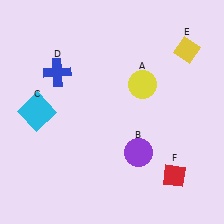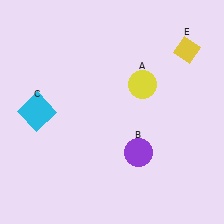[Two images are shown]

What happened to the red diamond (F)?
The red diamond (F) was removed in Image 2. It was in the bottom-right area of Image 1.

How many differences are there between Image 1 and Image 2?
There are 2 differences between the two images.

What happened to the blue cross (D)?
The blue cross (D) was removed in Image 2. It was in the top-left area of Image 1.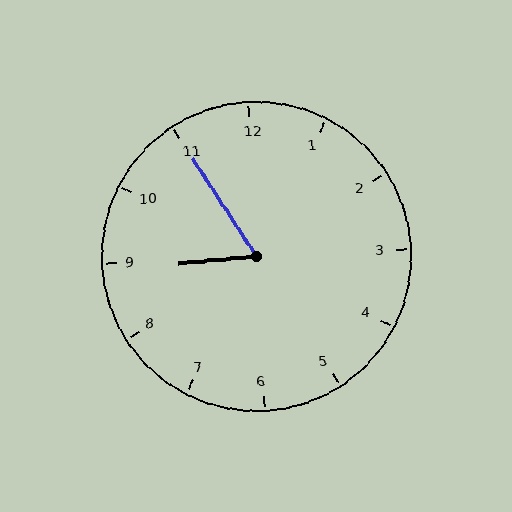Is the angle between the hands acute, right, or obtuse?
It is acute.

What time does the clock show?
8:55.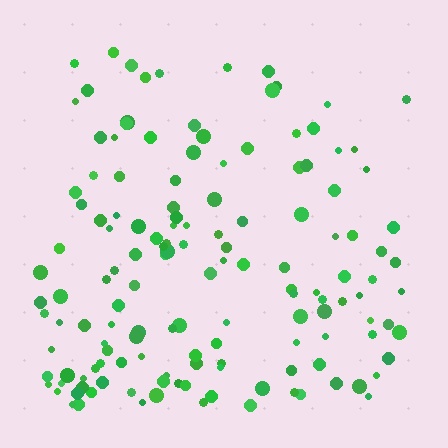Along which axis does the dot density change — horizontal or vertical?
Vertical.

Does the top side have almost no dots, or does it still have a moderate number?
Still a moderate number, just noticeably fewer than the bottom.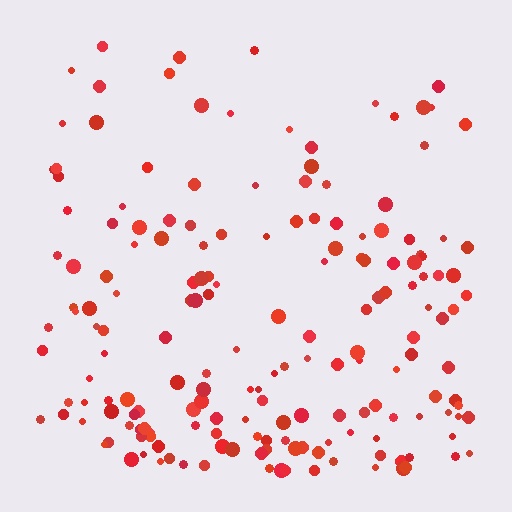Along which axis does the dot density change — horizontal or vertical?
Vertical.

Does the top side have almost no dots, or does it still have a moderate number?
Still a moderate number, just noticeably fewer than the bottom.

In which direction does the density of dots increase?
From top to bottom, with the bottom side densest.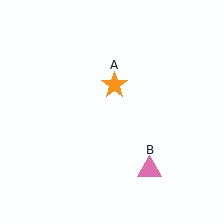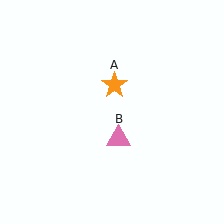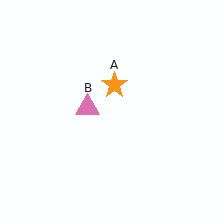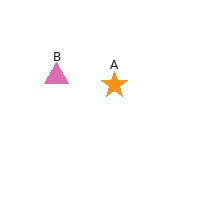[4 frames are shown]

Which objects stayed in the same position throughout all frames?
Orange star (object A) remained stationary.